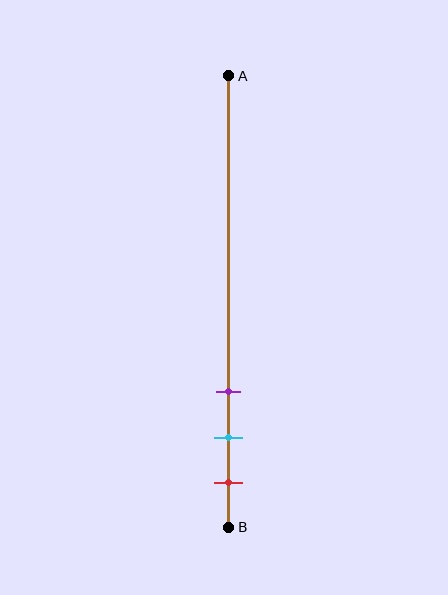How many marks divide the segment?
There are 3 marks dividing the segment.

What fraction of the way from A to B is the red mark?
The red mark is approximately 90% (0.9) of the way from A to B.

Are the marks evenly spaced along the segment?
Yes, the marks are approximately evenly spaced.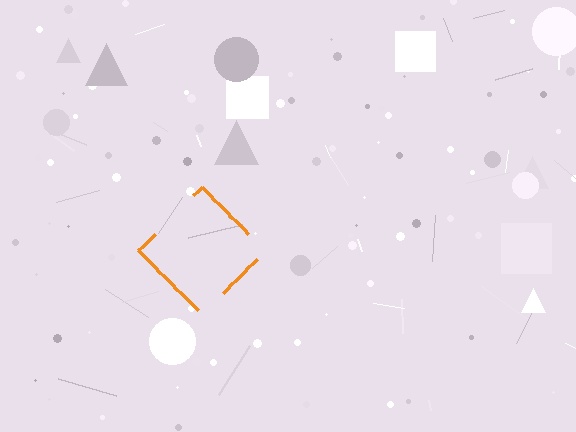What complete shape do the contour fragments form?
The contour fragments form a diamond.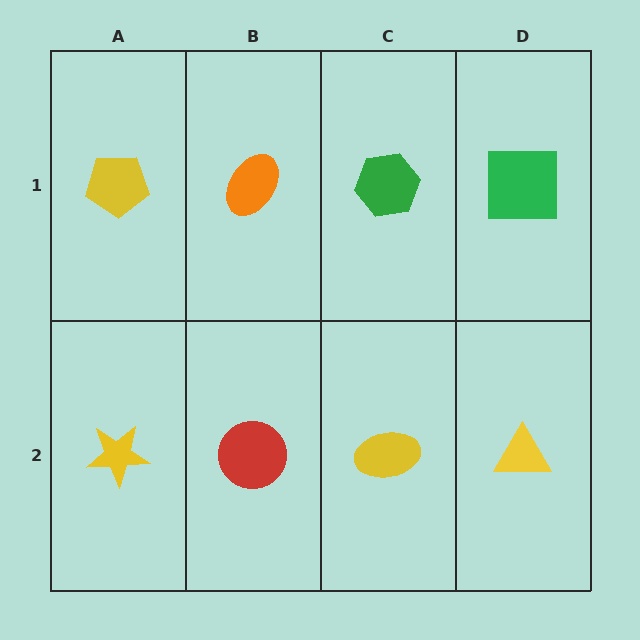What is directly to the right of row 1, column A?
An orange ellipse.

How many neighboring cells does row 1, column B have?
3.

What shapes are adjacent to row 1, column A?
A yellow star (row 2, column A), an orange ellipse (row 1, column B).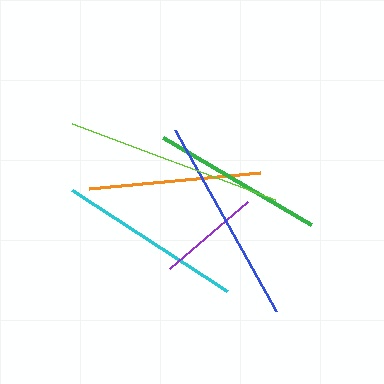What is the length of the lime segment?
The lime segment is approximately 217 pixels long.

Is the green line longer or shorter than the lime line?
The lime line is longer than the green line.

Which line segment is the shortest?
The purple line is the shortest at approximately 102 pixels.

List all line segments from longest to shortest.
From longest to shortest: lime, blue, cyan, orange, green, purple.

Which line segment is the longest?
The lime line is the longest at approximately 217 pixels.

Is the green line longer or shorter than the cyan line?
The cyan line is longer than the green line.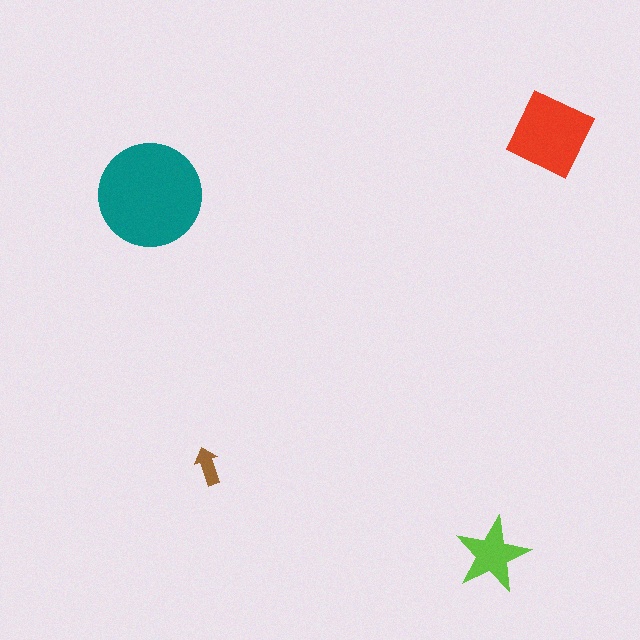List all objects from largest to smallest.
The teal circle, the red diamond, the lime star, the brown arrow.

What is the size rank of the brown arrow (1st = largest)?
4th.